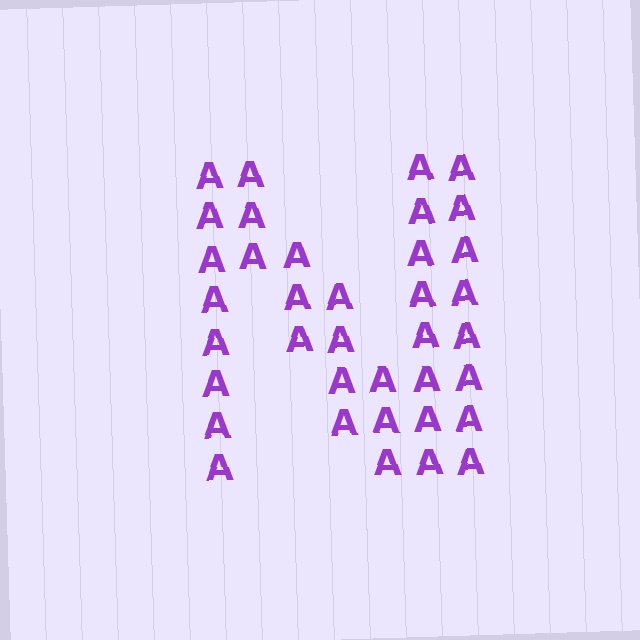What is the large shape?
The large shape is the letter N.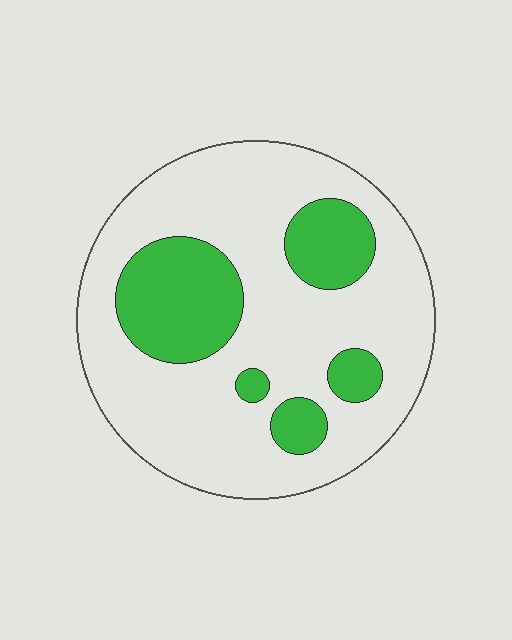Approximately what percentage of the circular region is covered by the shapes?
Approximately 25%.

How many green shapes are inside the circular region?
5.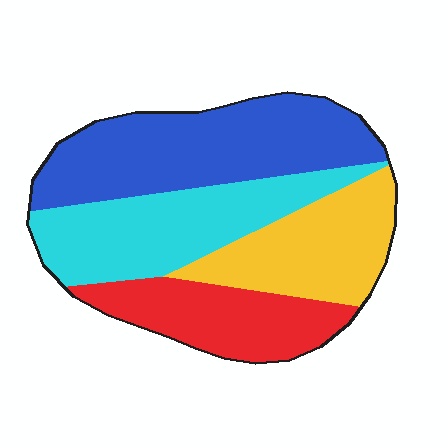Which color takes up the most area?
Blue, at roughly 35%.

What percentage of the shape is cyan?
Cyan takes up about one quarter (1/4) of the shape.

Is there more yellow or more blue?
Blue.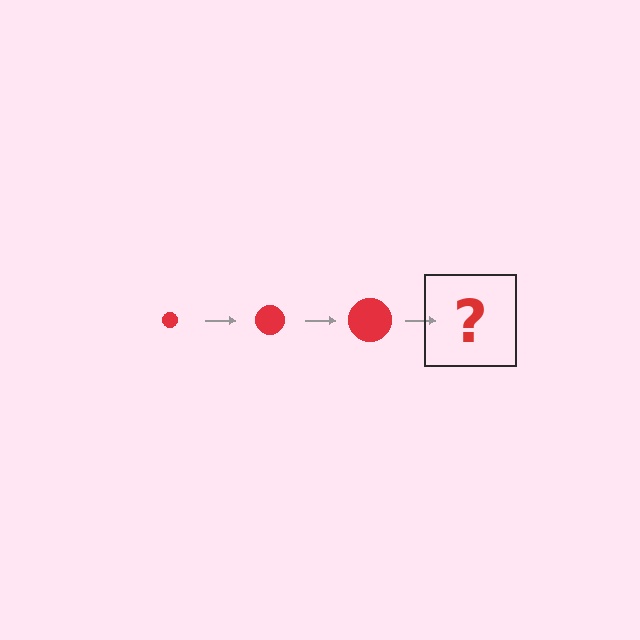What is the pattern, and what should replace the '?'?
The pattern is that the circle gets progressively larger each step. The '?' should be a red circle, larger than the previous one.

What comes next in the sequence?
The next element should be a red circle, larger than the previous one.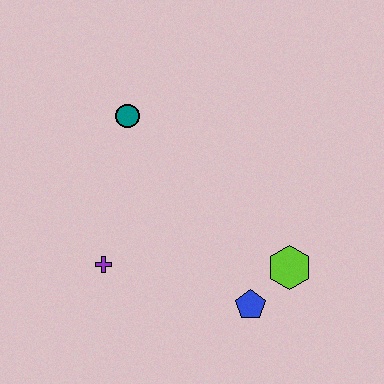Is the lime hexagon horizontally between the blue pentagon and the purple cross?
No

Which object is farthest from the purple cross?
The lime hexagon is farthest from the purple cross.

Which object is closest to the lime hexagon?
The blue pentagon is closest to the lime hexagon.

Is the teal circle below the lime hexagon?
No